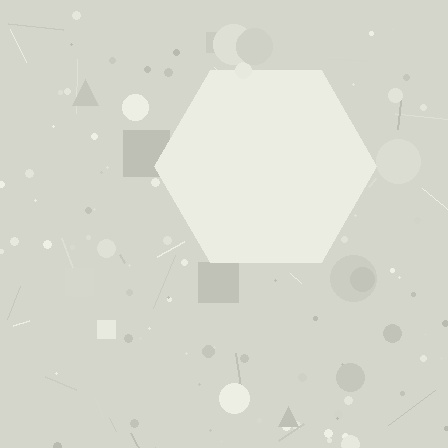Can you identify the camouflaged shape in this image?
The camouflaged shape is a hexagon.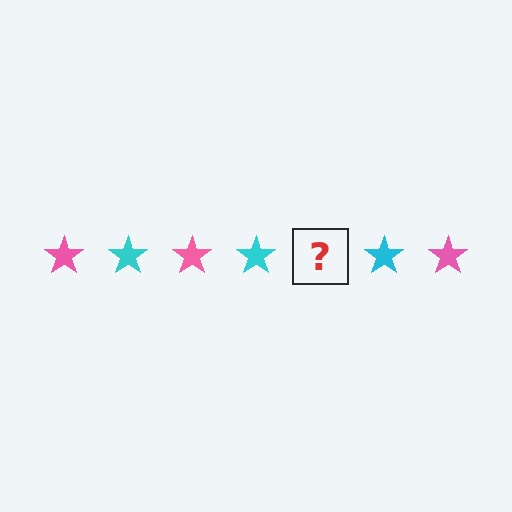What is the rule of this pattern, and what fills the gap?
The rule is that the pattern cycles through pink, cyan stars. The gap should be filled with a pink star.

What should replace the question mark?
The question mark should be replaced with a pink star.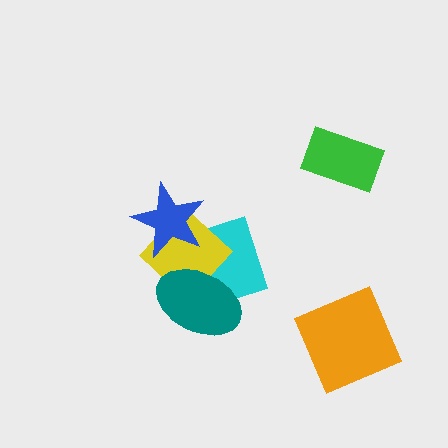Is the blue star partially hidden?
No, no other shape covers it.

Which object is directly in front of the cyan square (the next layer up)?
The yellow diamond is directly in front of the cyan square.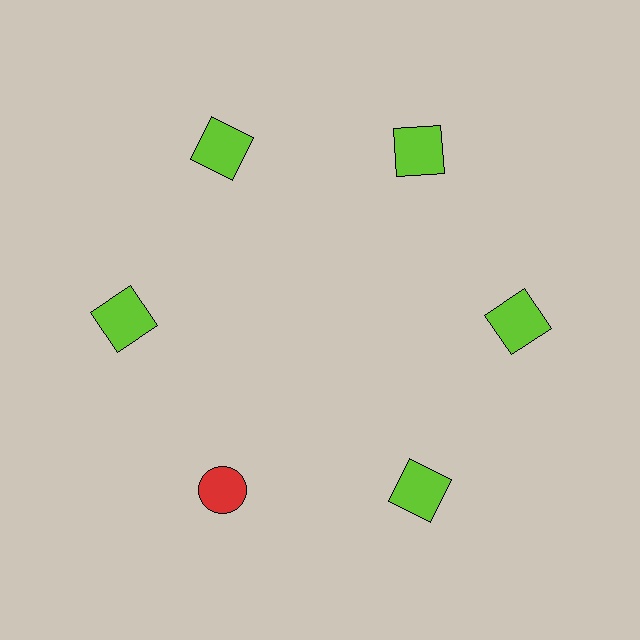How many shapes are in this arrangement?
There are 6 shapes arranged in a ring pattern.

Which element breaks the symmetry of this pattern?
The red circle at roughly the 7 o'clock position breaks the symmetry. All other shapes are lime squares.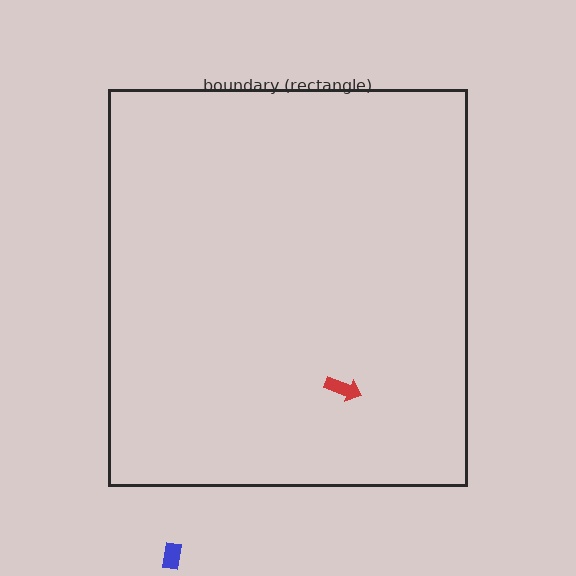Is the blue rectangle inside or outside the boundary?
Outside.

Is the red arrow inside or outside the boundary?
Inside.